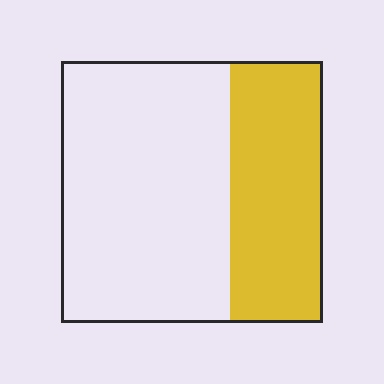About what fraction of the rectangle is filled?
About three eighths (3/8).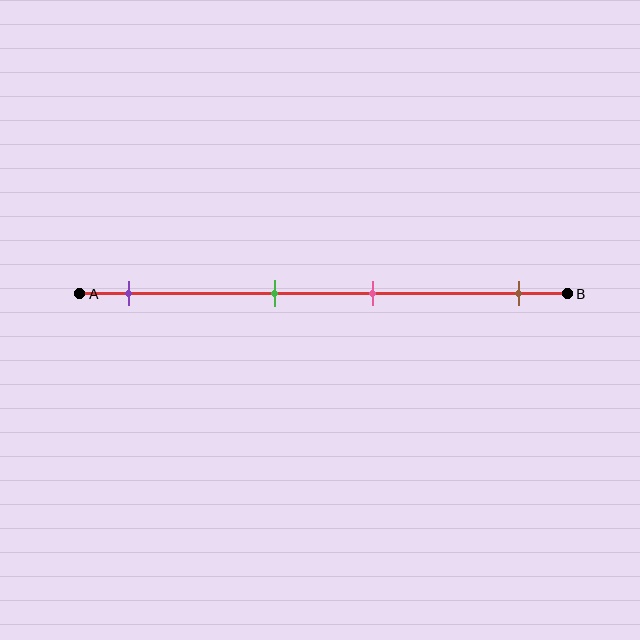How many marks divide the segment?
There are 4 marks dividing the segment.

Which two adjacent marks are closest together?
The green and pink marks are the closest adjacent pair.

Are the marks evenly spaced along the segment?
No, the marks are not evenly spaced.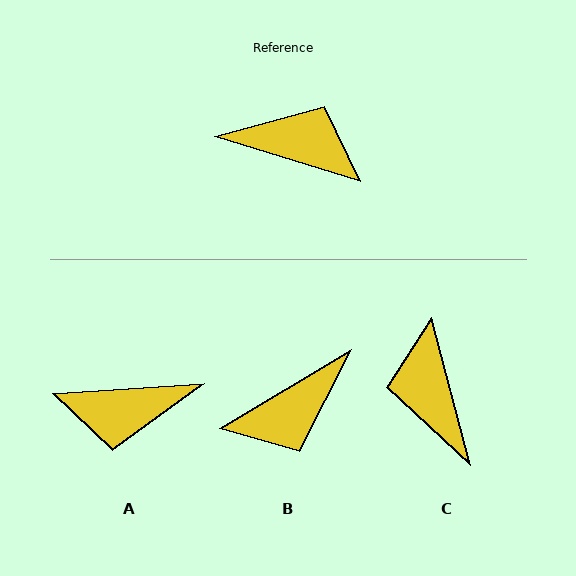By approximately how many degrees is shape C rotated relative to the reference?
Approximately 122 degrees counter-clockwise.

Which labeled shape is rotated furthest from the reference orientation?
A, about 159 degrees away.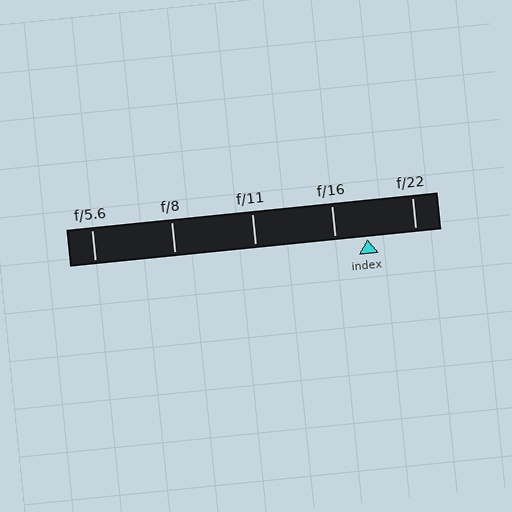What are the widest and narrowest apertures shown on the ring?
The widest aperture shown is f/5.6 and the narrowest is f/22.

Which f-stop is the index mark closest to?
The index mark is closest to f/16.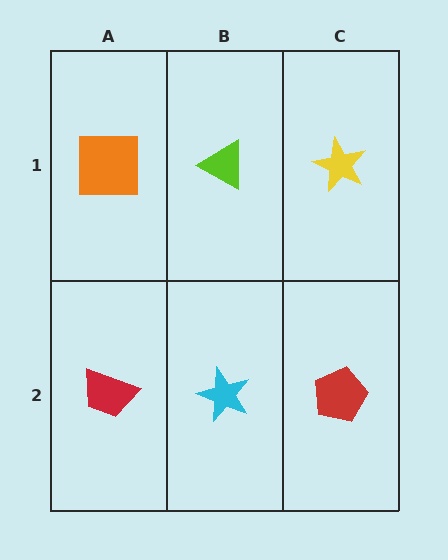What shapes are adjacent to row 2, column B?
A lime triangle (row 1, column B), a red trapezoid (row 2, column A), a red pentagon (row 2, column C).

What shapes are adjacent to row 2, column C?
A yellow star (row 1, column C), a cyan star (row 2, column B).